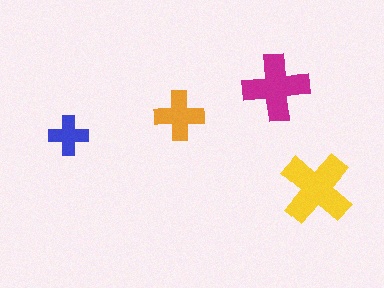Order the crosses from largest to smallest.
the yellow one, the magenta one, the orange one, the blue one.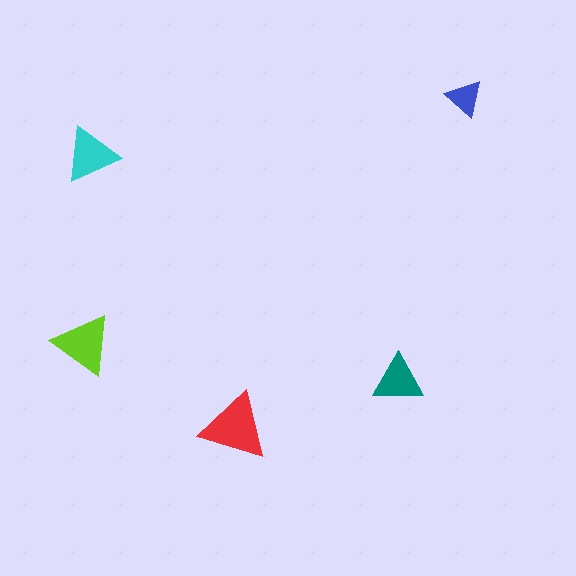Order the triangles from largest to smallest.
the red one, the lime one, the cyan one, the teal one, the blue one.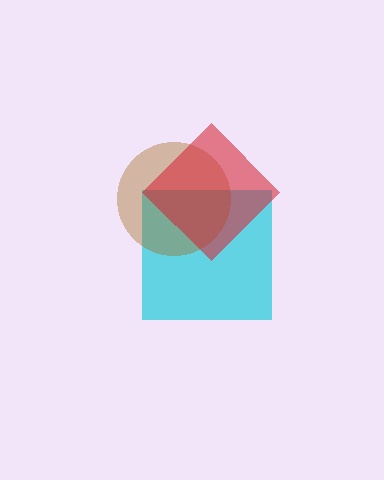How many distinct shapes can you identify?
There are 3 distinct shapes: a cyan square, a brown circle, a red diamond.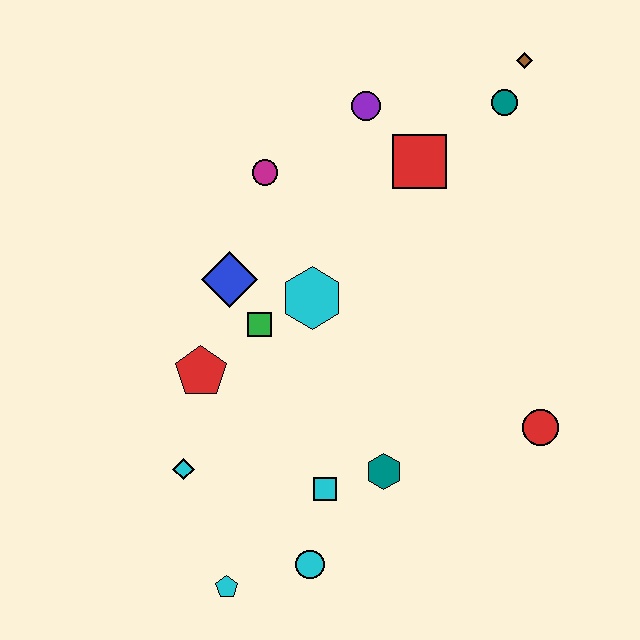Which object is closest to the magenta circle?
The blue diamond is closest to the magenta circle.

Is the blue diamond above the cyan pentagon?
Yes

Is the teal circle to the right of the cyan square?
Yes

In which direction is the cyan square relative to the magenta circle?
The cyan square is below the magenta circle.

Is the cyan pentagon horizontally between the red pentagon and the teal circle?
Yes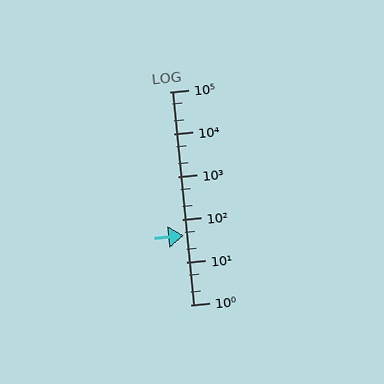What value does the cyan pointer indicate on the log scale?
The pointer indicates approximately 41.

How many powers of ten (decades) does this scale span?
The scale spans 5 decades, from 1 to 100000.